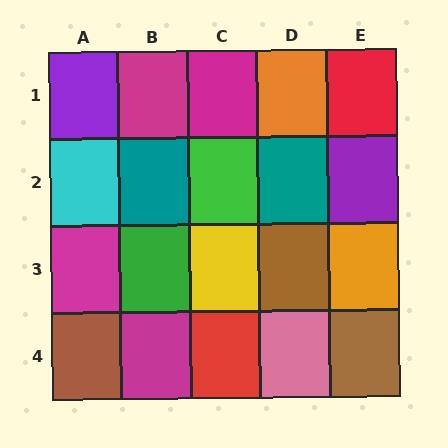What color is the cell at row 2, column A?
Cyan.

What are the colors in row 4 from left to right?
Brown, magenta, red, pink, brown.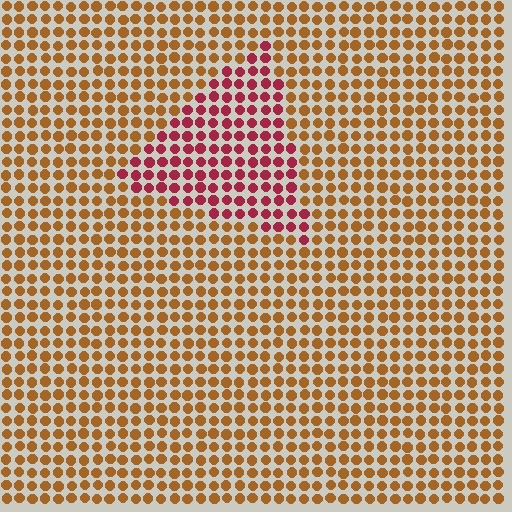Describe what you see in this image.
The image is filled with small brown elements in a uniform arrangement. A triangle-shaped region is visible where the elements are tinted to a slightly different hue, forming a subtle color boundary.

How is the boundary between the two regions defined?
The boundary is defined purely by a slight shift in hue (about 46 degrees). Spacing, size, and orientation are identical on both sides.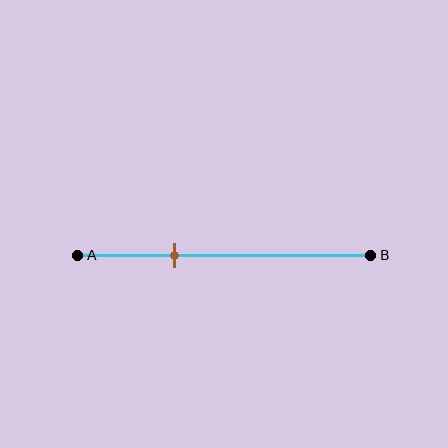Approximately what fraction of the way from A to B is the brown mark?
The brown mark is approximately 35% of the way from A to B.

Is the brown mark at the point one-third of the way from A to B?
Yes, the mark is approximately at the one-third point.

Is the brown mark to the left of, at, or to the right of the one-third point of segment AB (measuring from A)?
The brown mark is approximately at the one-third point of segment AB.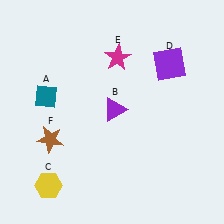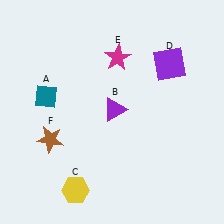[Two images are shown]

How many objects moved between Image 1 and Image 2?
1 object moved between the two images.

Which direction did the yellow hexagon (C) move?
The yellow hexagon (C) moved right.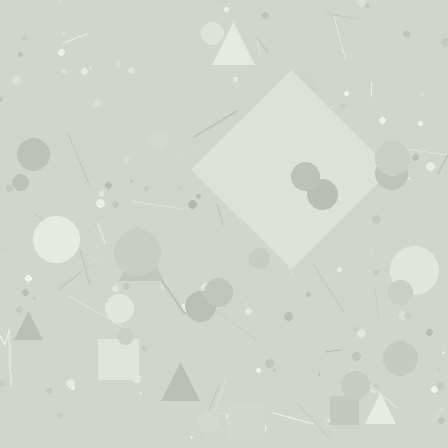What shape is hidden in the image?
A diamond is hidden in the image.